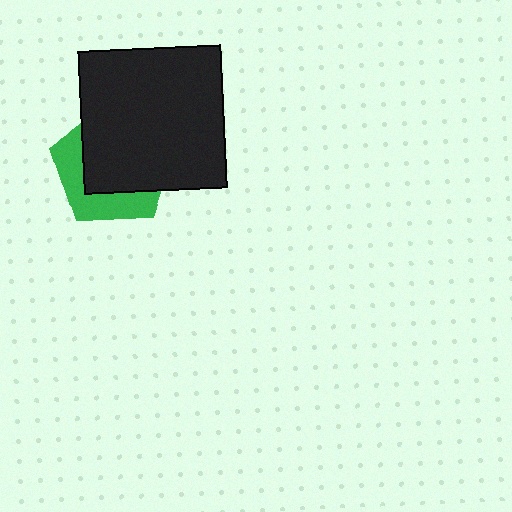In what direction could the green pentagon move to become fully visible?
The green pentagon could move toward the lower-left. That would shift it out from behind the black square entirely.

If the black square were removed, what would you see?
You would see the complete green pentagon.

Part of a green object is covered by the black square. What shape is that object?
It is a pentagon.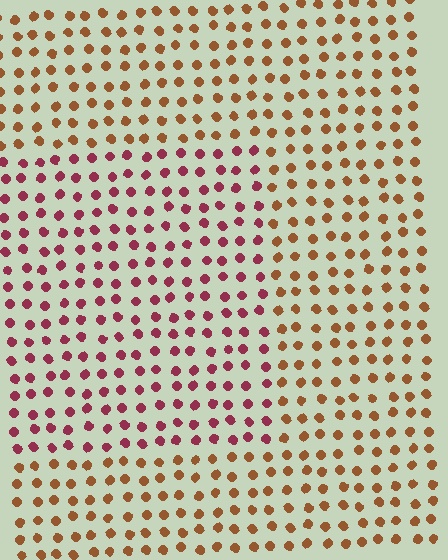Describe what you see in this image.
The image is filled with small brown elements in a uniform arrangement. A rectangle-shaped region is visible where the elements are tinted to a slightly different hue, forming a subtle color boundary.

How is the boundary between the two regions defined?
The boundary is defined purely by a slight shift in hue (about 44 degrees). Spacing, size, and orientation are identical on both sides.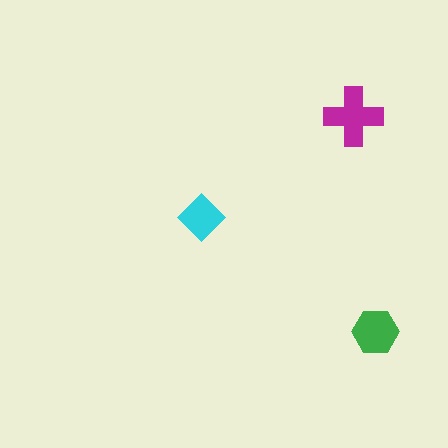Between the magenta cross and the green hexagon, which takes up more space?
The magenta cross.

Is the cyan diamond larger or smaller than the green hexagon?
Smaller.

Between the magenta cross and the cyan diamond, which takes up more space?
The magenta cross.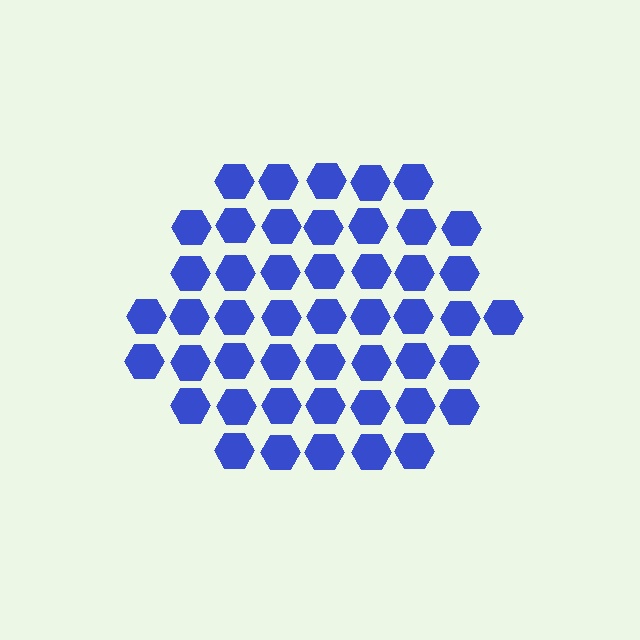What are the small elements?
The small elements are hexagons.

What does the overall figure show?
The overall figure shows a hexagon.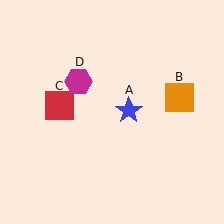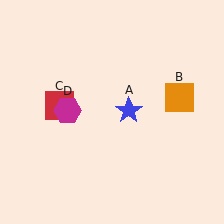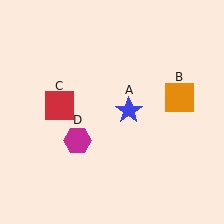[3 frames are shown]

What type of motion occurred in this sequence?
The magenta hexagon (object D) rotated counterclockwise around the center of the scene.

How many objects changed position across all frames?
1 object changed position: magenta hexagon (object D).